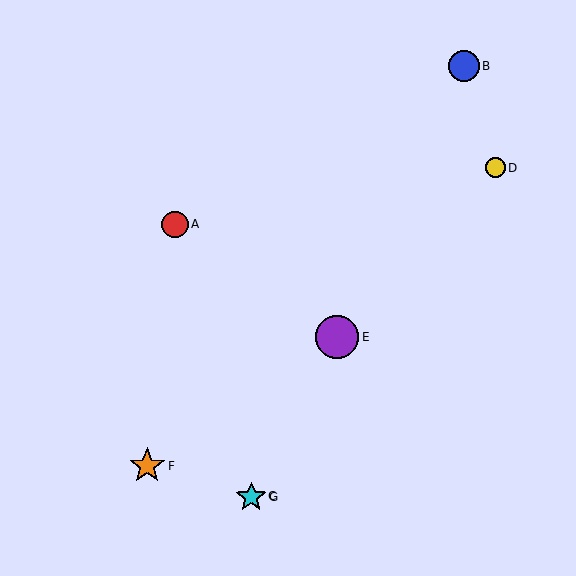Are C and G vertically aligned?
Yes, both are at x≈251.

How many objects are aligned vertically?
2 objects (C, G) are aligned vertically.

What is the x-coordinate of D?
Object D is at x≈495.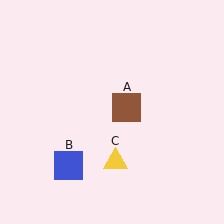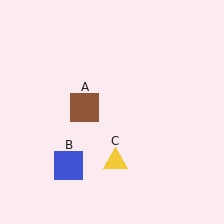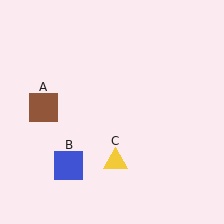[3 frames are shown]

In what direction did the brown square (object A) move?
The brown square (object A) moved left.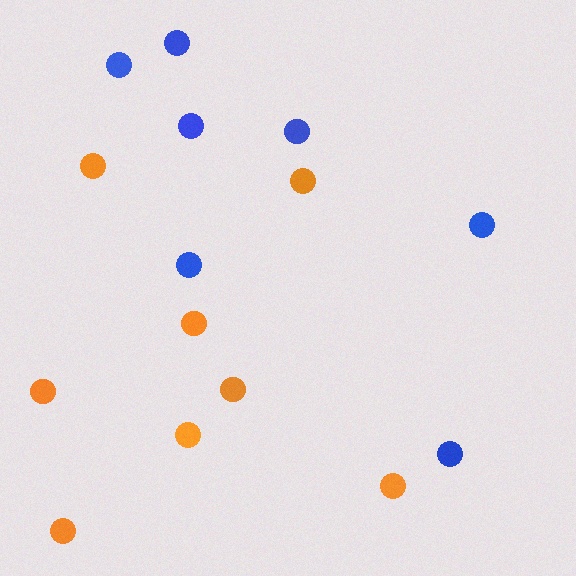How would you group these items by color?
There are 2 groups: one group of blue circles (7) and one group of orange circles (8).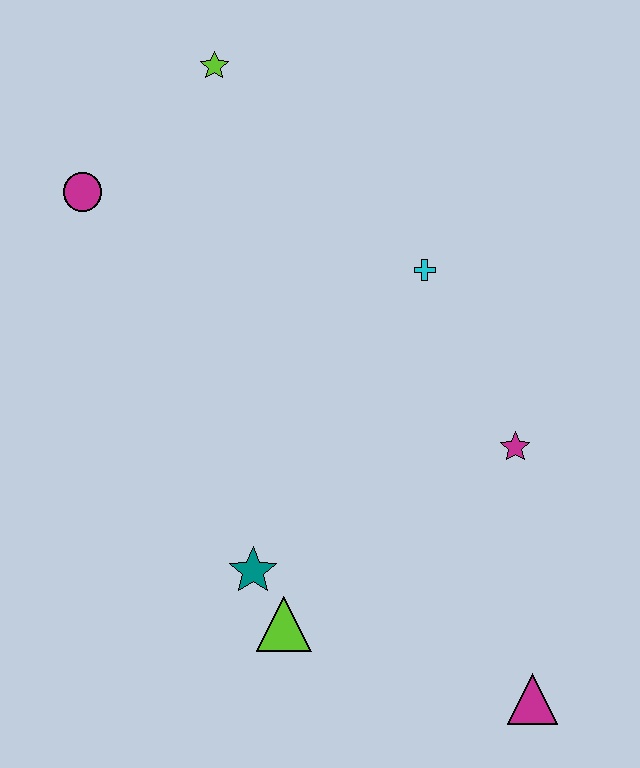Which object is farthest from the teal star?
The lime star is farthest from the teal star.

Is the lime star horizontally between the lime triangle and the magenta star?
No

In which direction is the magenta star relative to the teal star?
The magenta star is to the right of the teal star.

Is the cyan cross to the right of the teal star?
Yes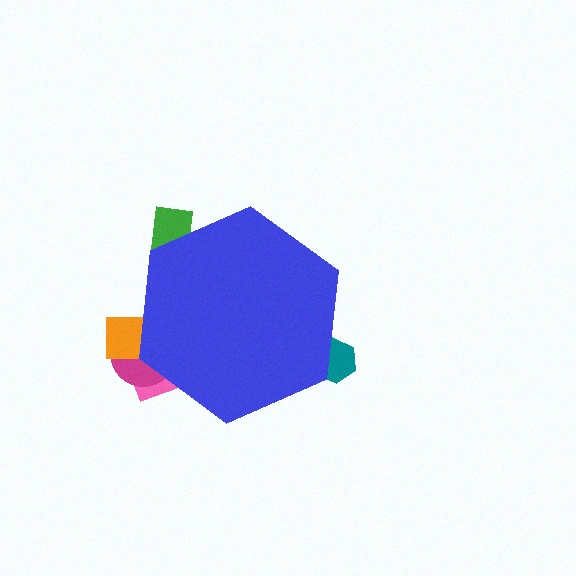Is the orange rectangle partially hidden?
Yes, the orange rectangle is partially hidden behind the blue hexagon.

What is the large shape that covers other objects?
A blue hexagon.